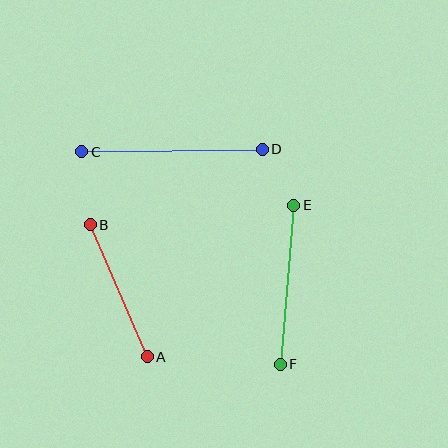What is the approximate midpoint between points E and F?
The midpoint is at approximately (287, 285) pixels.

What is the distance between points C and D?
The distance is approximately 180 pixels.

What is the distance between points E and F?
The distance is approximately 160 pixels.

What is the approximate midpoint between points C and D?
The midpoint is at approximately (172, 150) pixels.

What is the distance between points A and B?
The distance is approximately 144 pixels.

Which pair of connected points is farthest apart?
Points C and D are farthest apart.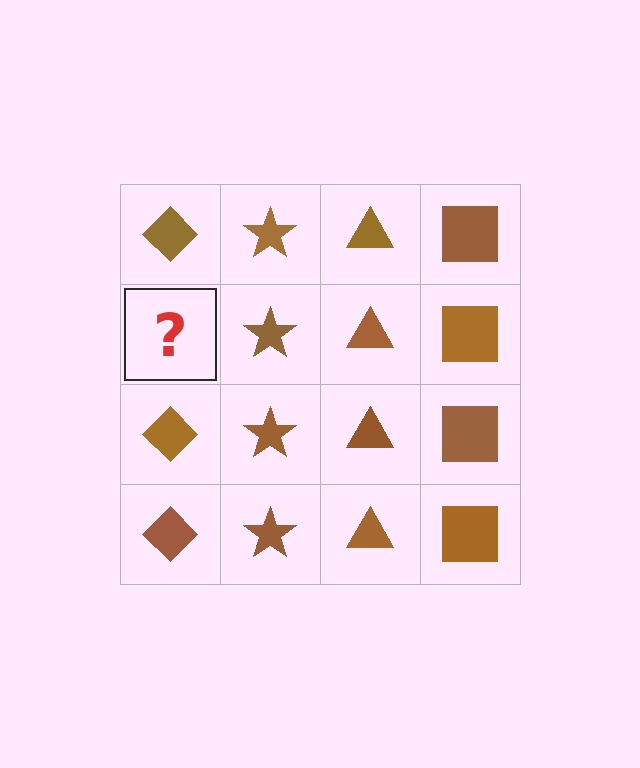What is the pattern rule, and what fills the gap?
The rule is that each column has a consistent shape. The gap should be filled with a brown diamond.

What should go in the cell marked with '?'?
The missing cell should contain a brown diamond.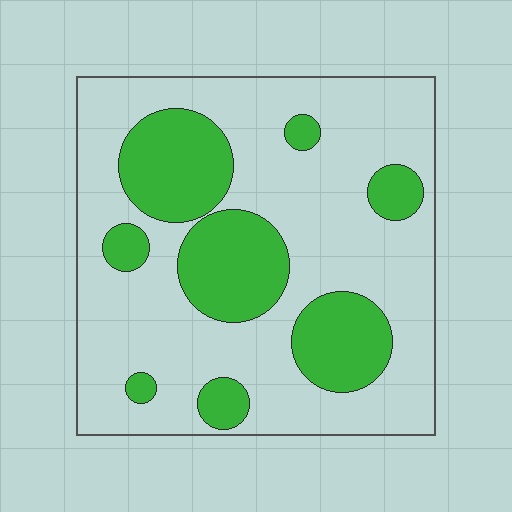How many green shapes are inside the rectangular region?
8.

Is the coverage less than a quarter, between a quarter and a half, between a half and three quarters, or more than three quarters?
Between a quarter and a half.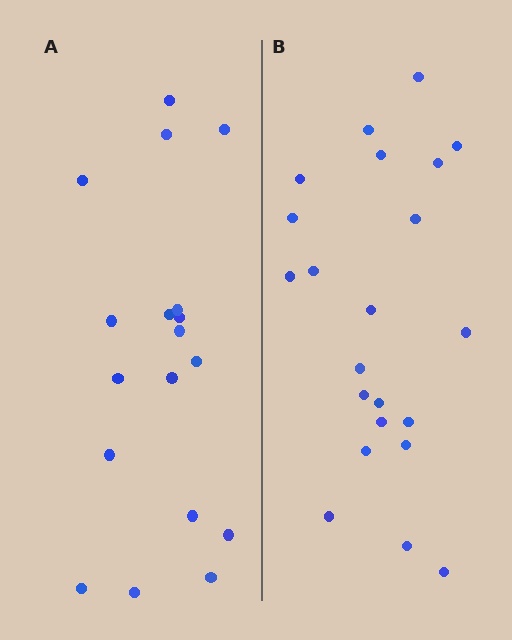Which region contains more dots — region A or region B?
Region B (the right region) has more dots.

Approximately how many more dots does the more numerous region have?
Region B has about 4 more dots than region A.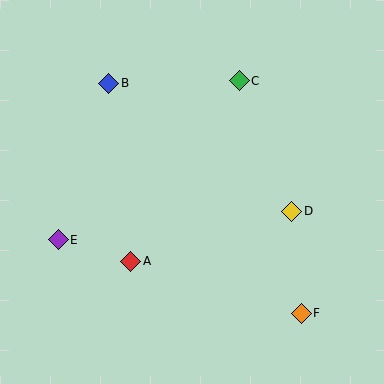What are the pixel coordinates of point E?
Point E is at (58, 240).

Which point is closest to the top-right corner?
Point C is closest to the top-right corner.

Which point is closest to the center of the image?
Point A at (131, 261) is closest to the center.